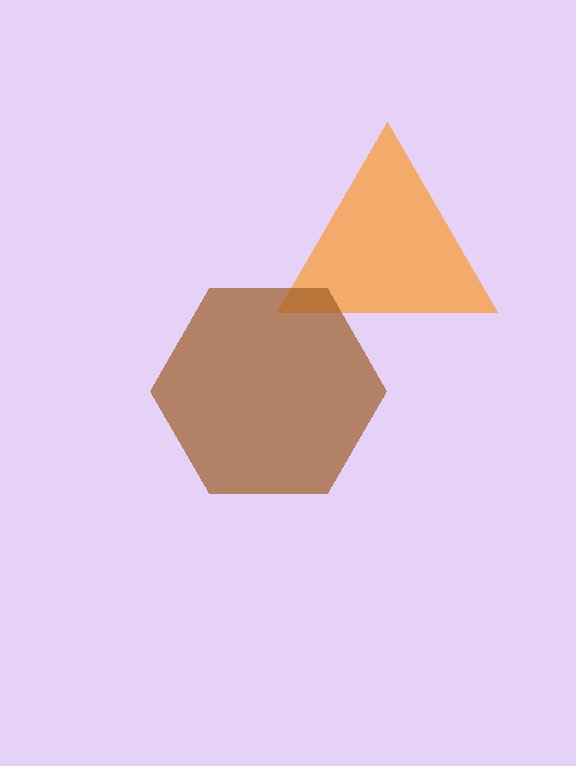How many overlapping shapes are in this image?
There are 2 overlapping shapes in the image.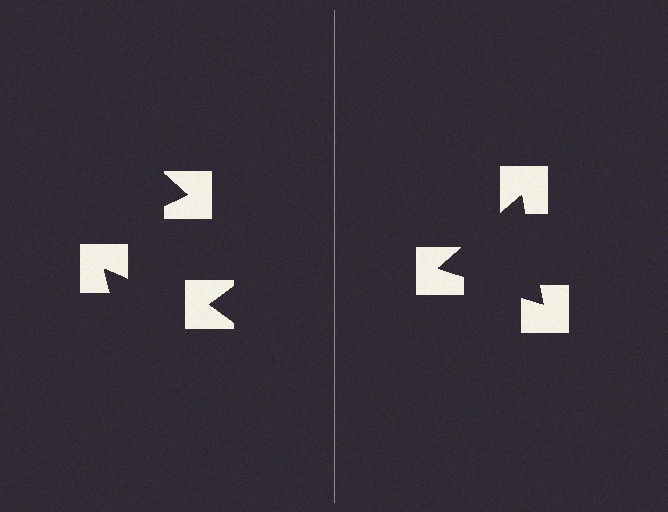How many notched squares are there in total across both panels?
6 — 3 on each side.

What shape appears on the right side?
An illusory triangle.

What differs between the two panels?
The notched squares are positioned identically on both sides; only the wedge orientations differ. On the right they align to a triangle; on the left they are misaligned.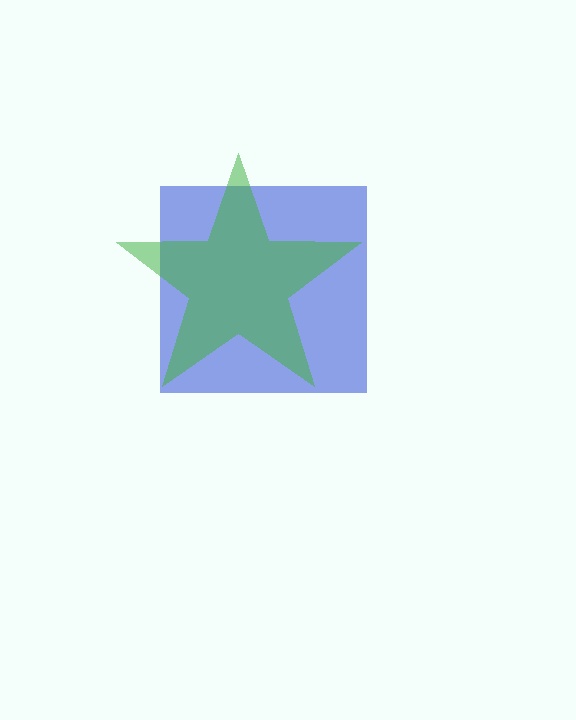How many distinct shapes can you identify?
There are 2 distinct shapes: a blue square, a green star.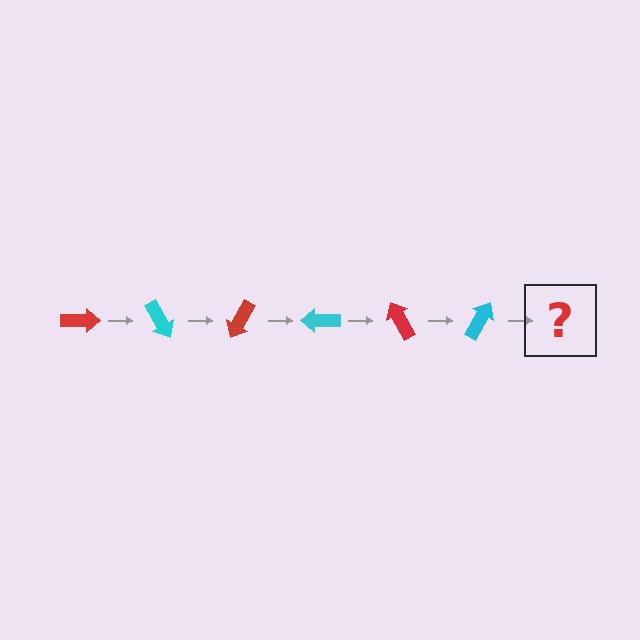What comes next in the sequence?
The next element should be a red arrow, rotated 360 degrees from the start.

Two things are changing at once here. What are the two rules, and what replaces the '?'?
The two rules are that it rotates 60 degrees each step and the color cycles through red and cyan. The '?' should be a red arrow, rotated 360 degrees from the start.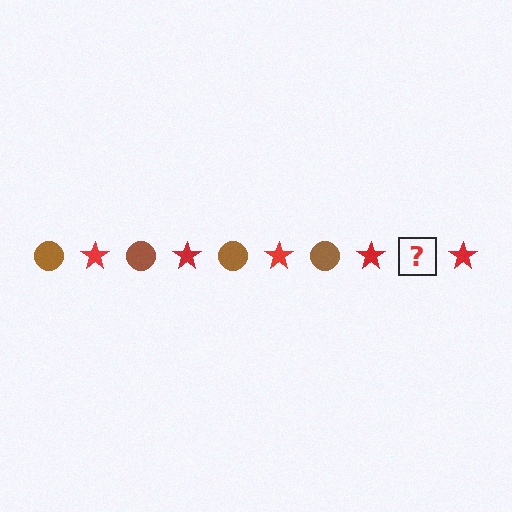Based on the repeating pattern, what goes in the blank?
The blank should be a brown circle.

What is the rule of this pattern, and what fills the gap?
The rule is that the pattern alternates between brown circle and red star. The gap should be filled with a brown circle.